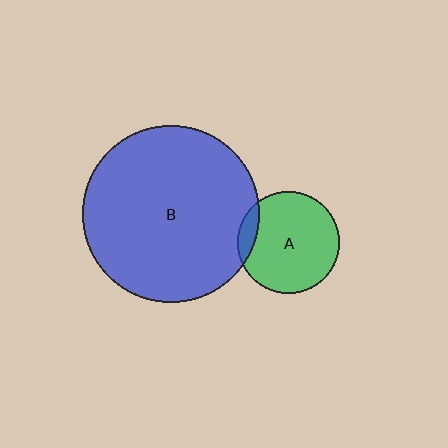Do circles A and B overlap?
Yes.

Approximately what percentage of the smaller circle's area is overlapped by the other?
Approximately 10%.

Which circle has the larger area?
Circle B (blue).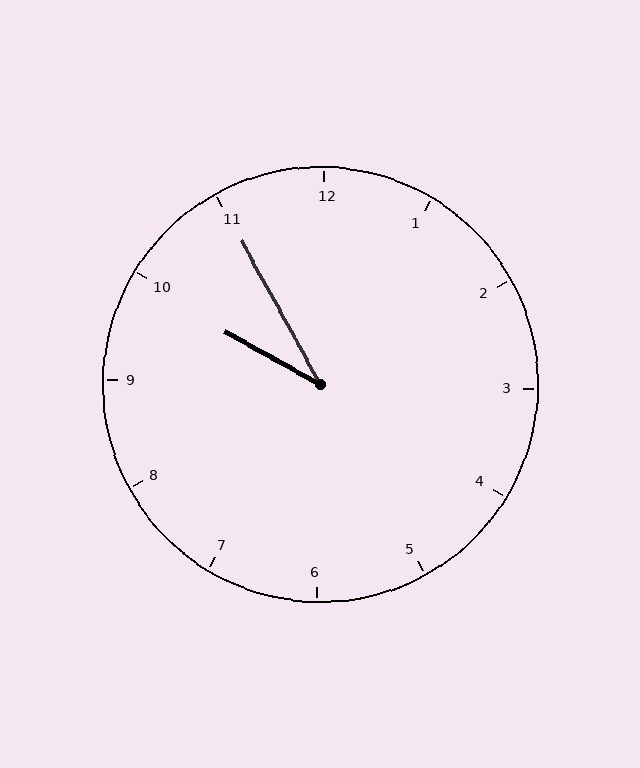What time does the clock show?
9:55.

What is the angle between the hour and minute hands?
Approximately 32 degrees.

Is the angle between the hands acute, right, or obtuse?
It is acute.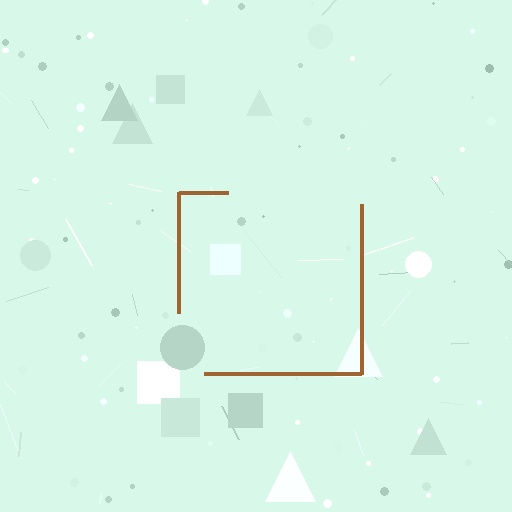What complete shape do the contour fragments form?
The contour fragments form a square.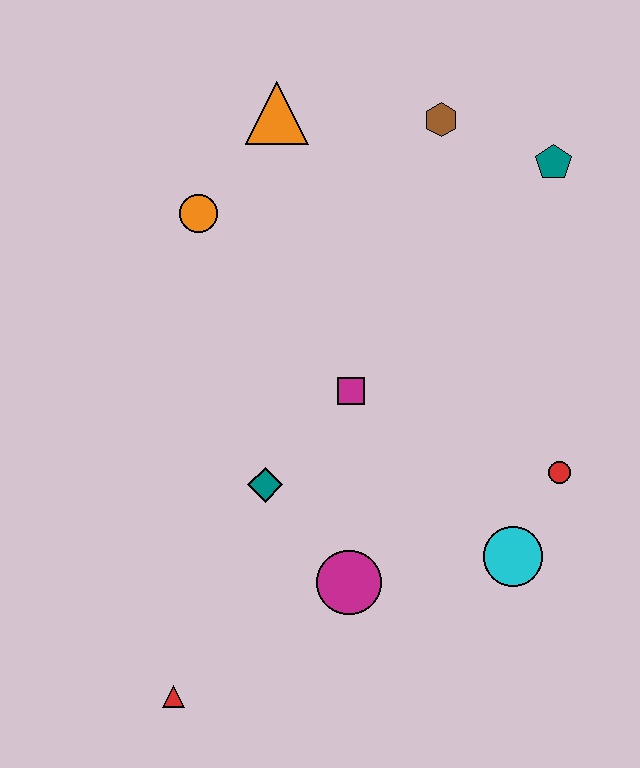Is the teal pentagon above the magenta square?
Yes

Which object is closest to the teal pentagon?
The brown hexagon is closest to the teal pentagon.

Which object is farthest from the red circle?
The orange triangle is farthest from the red circle.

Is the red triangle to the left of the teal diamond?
Yes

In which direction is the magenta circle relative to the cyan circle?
The magenta circle is to the left of the cyan circle.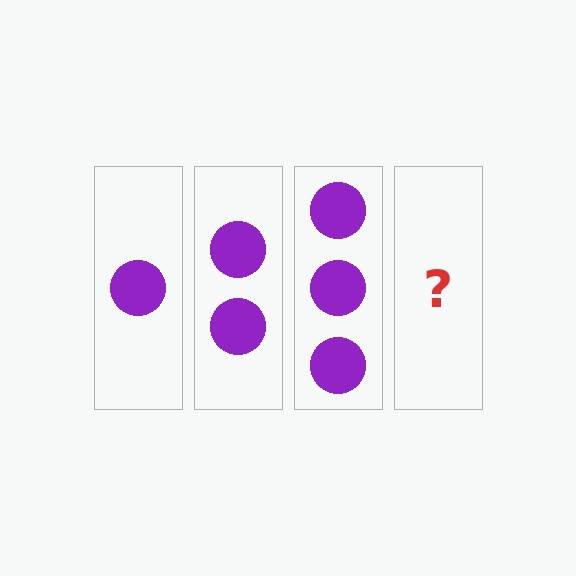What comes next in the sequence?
The next element should be 4 circles.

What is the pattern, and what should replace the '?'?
The pattern is that each step adds one more circle. The '?' should be 4 circles.